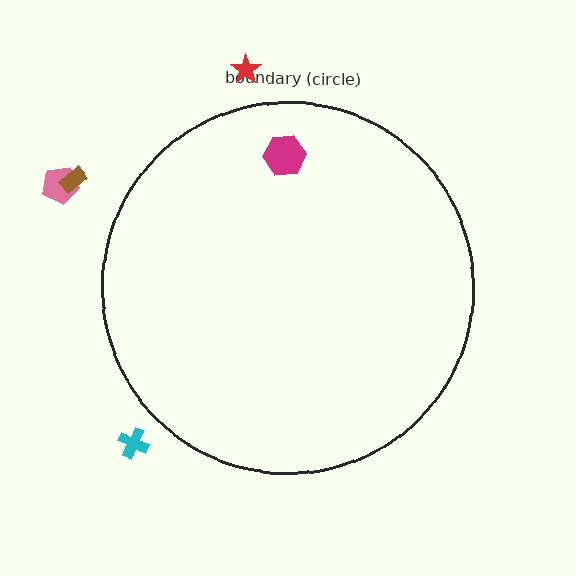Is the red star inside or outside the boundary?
Outside.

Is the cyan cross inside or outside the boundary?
Outside.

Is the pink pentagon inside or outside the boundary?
Outside.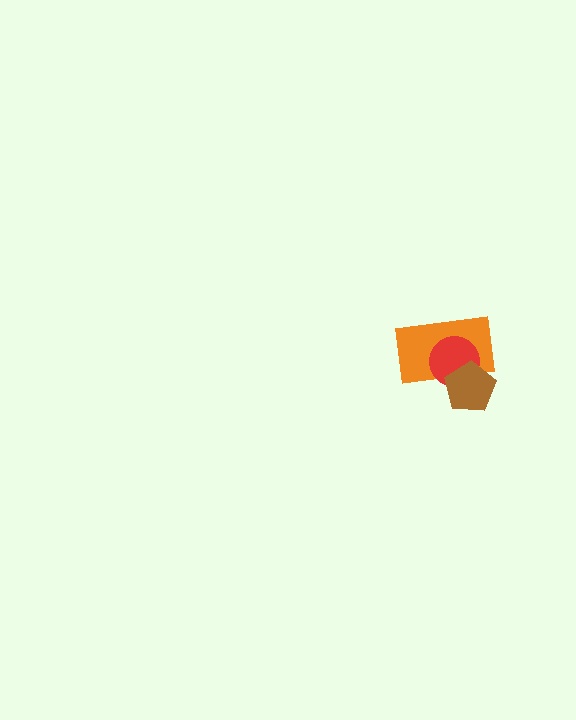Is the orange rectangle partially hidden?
Yes, it is partially covered by another shape.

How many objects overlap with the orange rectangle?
2 objects overlap with the orange rectangle.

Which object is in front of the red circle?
The brown pentagon is in front of the red circle.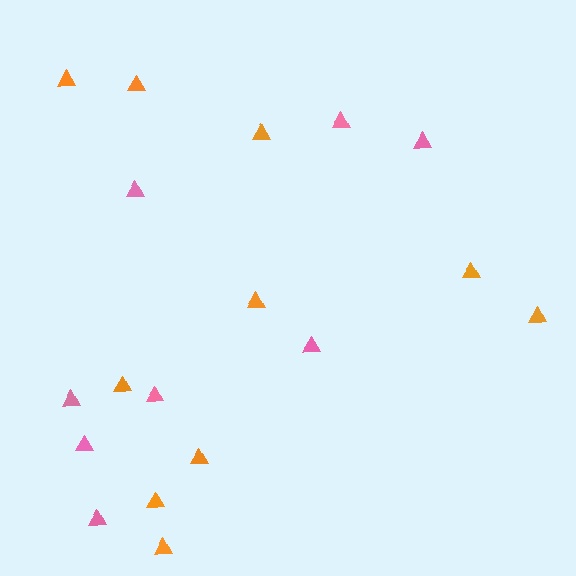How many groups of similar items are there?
There are 2 groups: one group of orange triangles (10) and one group of pink triangles (8).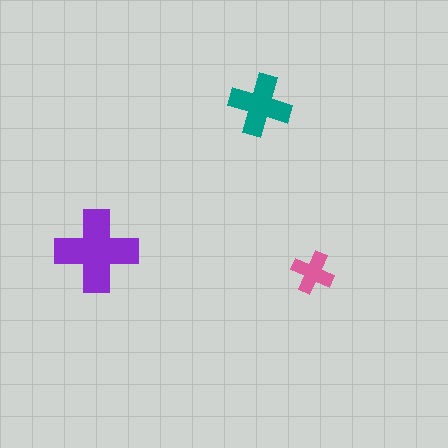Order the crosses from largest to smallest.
the purple one, the teal one, the pink one.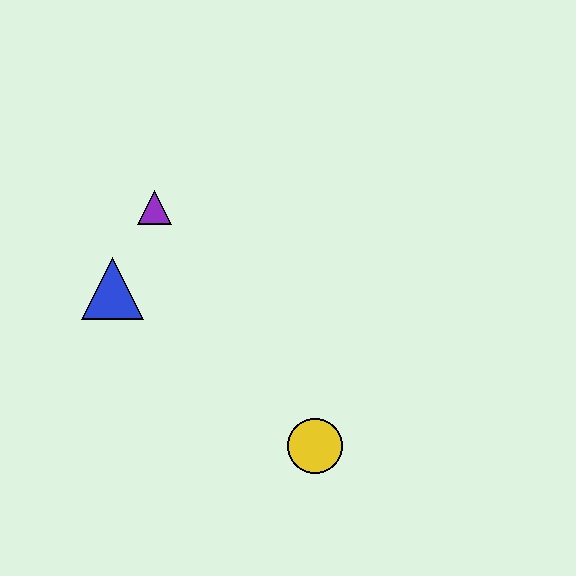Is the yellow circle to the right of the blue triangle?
Yes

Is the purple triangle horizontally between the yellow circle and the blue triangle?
Yes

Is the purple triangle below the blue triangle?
No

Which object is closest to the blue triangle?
The purple triangle is closest to the blue triangle.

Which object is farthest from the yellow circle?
The purple triangle is farthest from the yellow circle.